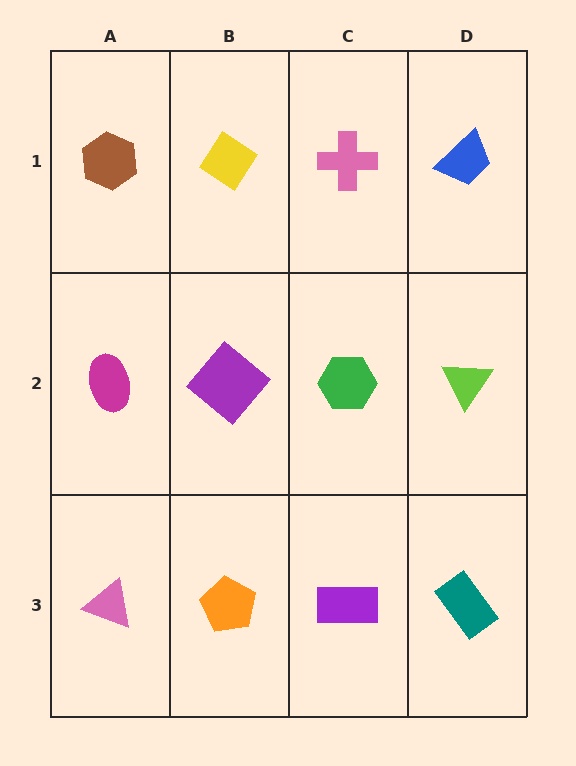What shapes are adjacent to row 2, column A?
A brown hexagon (row 1, column A), a pink triangle (row 3, column A), a purple diamond (row 2, column B).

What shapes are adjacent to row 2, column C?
A pink cross (row 1, column C), a purple rectangle (row 3, column C), a purple diamond (row 2, column B), a lime triangle (row 2, column D).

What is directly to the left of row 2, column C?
A purple diamond.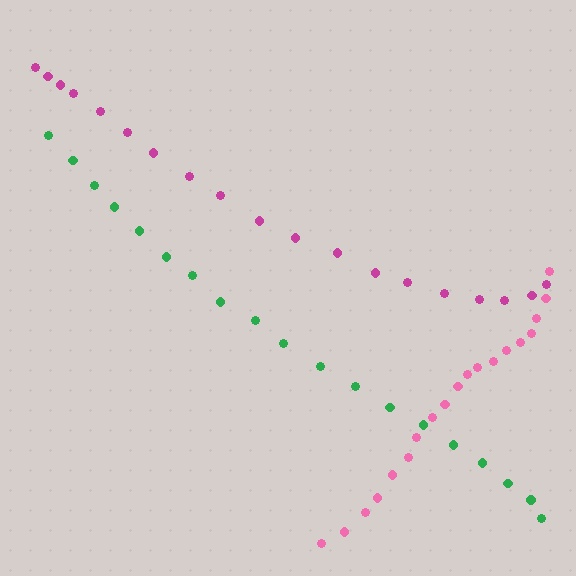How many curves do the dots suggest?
There are 3 distinct paths.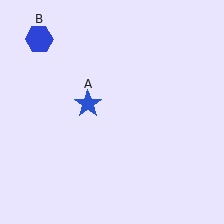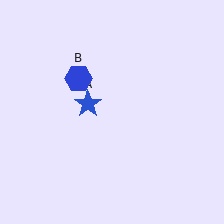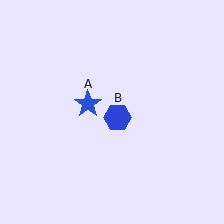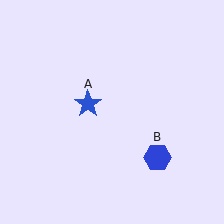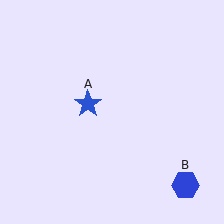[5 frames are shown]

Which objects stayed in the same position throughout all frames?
Blue star (object A) remained stationary.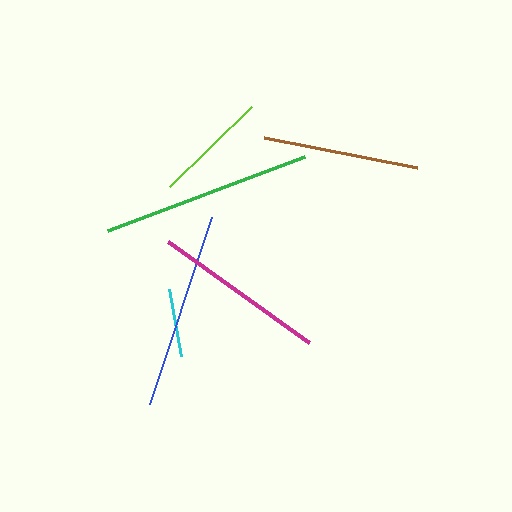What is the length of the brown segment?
The brown segment is approximately 156 pixels long.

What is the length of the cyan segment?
The cyan segment is approximately 68 pixels long.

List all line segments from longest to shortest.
From longest to shortest: green, blue, magenta, brown, lime, cyan.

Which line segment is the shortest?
The cyan line is the shortest at approximately 68 pixels.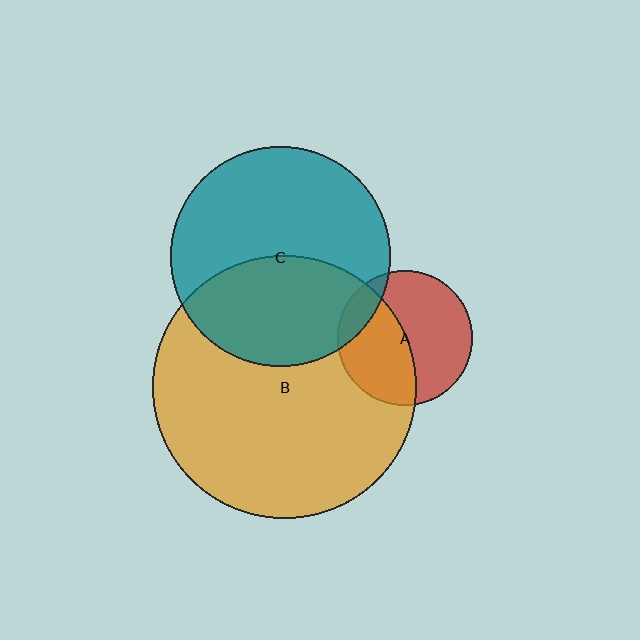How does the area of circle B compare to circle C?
Approximately 1.4 times.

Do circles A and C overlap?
Yes.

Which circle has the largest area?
Circle B (orange).